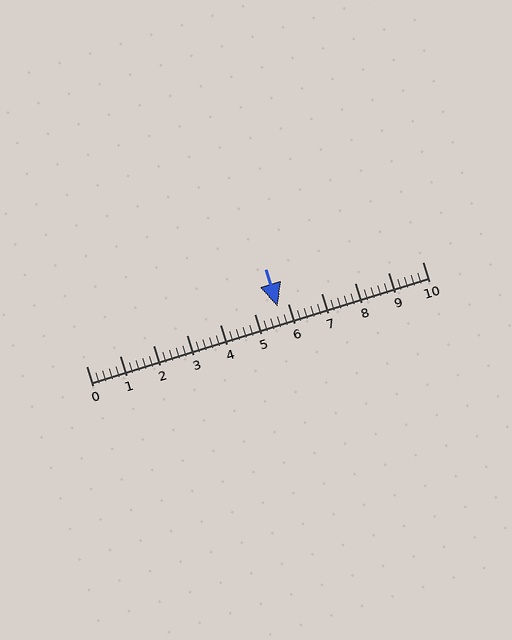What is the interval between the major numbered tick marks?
The major tick marks are spaced 1 units apart.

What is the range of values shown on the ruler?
The ruler shows values from 0 to 10.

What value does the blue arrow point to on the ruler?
The blue arrow points to approximately 5.7.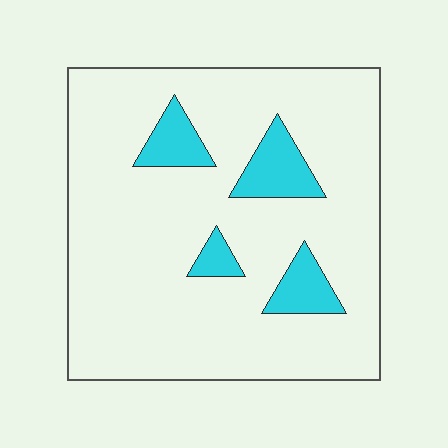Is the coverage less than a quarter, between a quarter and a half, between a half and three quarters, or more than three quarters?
Less than a quarter.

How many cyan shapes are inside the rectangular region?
4.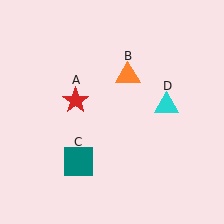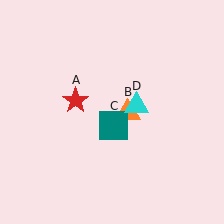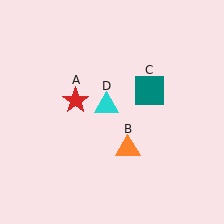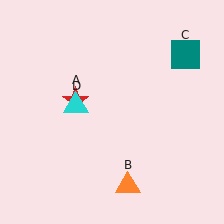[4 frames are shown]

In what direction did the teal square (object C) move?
The teal square (object C) moved up and to the right.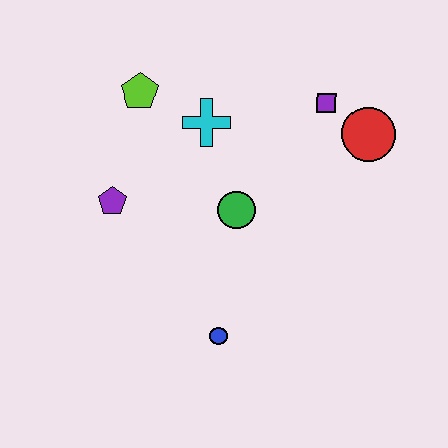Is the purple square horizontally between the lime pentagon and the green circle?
No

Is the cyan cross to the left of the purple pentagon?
No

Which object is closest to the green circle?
The cyan cross is closest to the green circle.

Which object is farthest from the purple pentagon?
The red circle is farthest from the purple pentagon.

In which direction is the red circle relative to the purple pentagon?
The red circle is to the right of the purple pentagon.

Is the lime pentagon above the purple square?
Yes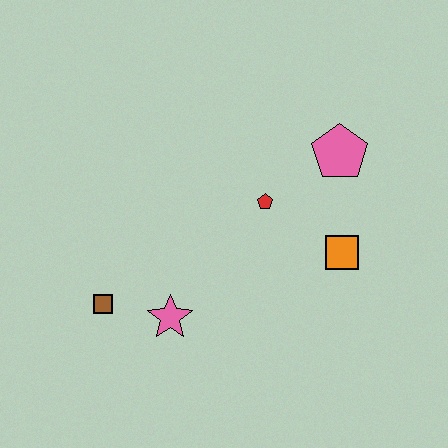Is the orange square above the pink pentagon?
No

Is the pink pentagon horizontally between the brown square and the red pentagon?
No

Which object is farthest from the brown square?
The pink pentagon is farthest from the brown square.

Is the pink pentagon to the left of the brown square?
No